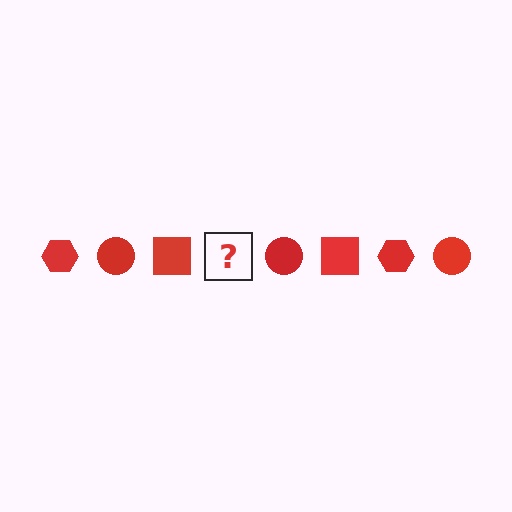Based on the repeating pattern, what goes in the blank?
The blank should be a red hexagon.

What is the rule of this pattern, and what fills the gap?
The rule is that the pattern cycles through hexagon, circle, square shapes in red. The gap should be filled with a red hexagon.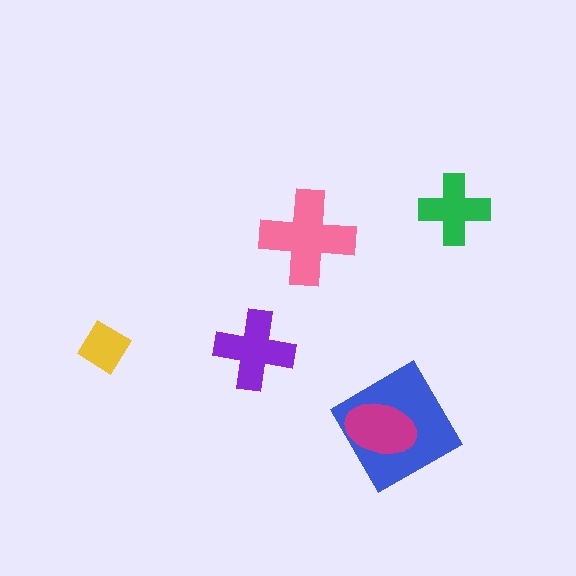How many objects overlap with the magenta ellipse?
1 object overlaps with the magenta ellipse.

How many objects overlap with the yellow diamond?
0 objects overlap with the yellow diamond.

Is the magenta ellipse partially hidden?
No, no other shape covers it.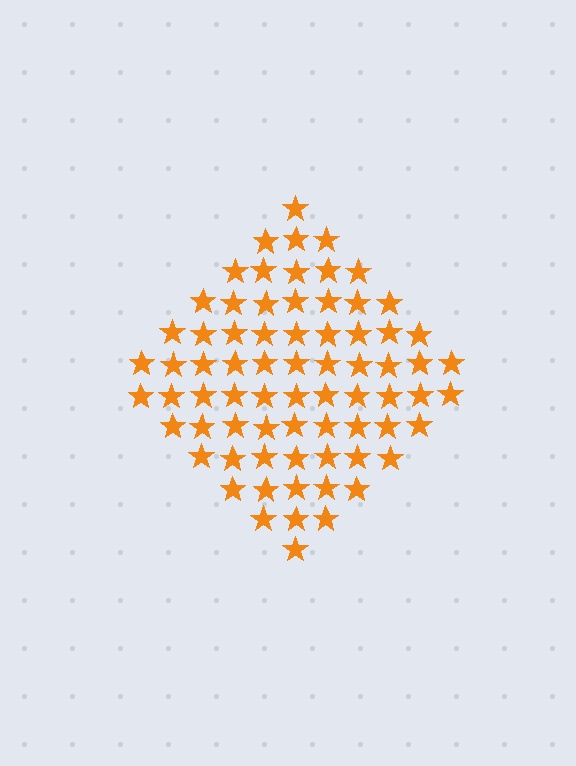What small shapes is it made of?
It is made of small stars.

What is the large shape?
The large shape is a diamond.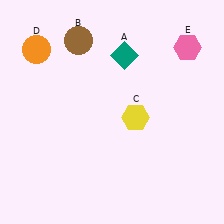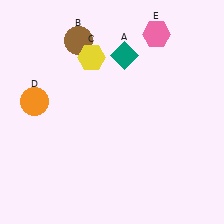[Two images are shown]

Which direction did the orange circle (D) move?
The orange circle (D) moved down.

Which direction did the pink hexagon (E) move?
The pink hexagon (E) moved left.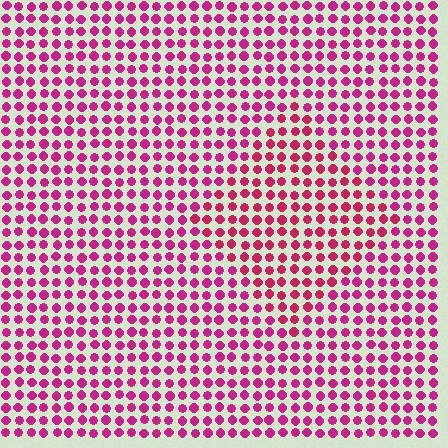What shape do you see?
I see a diamond.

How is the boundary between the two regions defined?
The boundary is defined purely by a slight shift in hue (about 17 degrees). Spacing, size, and orientation are identical on both sides.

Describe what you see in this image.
The image is filled with small magenta elements in a uniform arrangement. A diamond-shaped region is visible where the elements are tinted to a slightly different hue, forming a subtle color boundary.